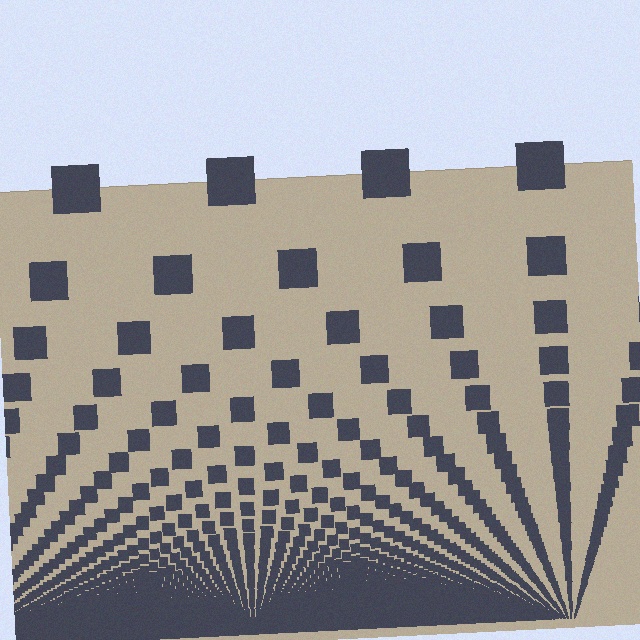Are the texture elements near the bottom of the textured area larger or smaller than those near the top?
Smaller. The gradient is inverted — elements near the bottom are smaller and denser.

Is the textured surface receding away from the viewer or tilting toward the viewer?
The surface appears to tilt toward the viewer. Texture elements get larger and sparser toward the top.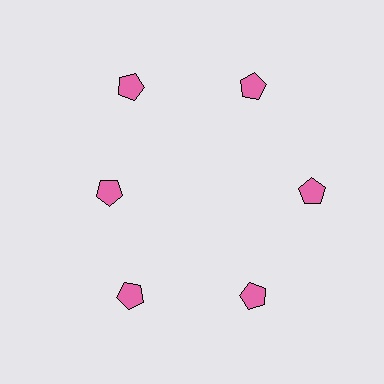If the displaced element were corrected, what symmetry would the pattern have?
It would have 6-fold rotational symmetry — the pattern would map onto itself every 60 degrees.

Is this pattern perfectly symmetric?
No. The 6 pink pentagons are arranged in a ring, but one element near the 9 o'clock position is pulled inward toward the center, breaking the 6-fold rotational symmetry.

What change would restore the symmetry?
The symmetry would be restored by moving it outward, back onto the ring so that all 6 pentagons sit at equal angles and equal distance from the center.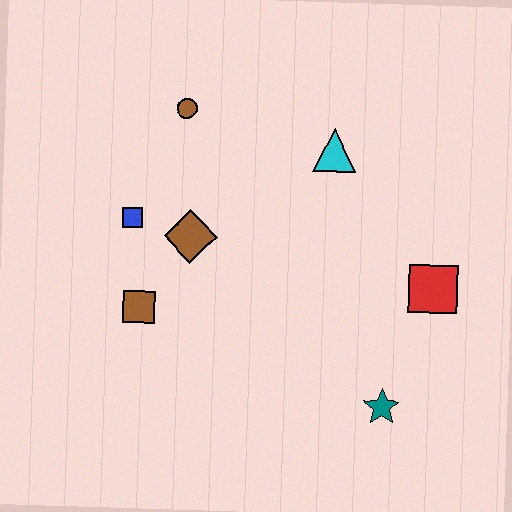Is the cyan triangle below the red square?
No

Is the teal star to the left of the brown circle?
No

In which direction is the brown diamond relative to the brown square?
The brown diamond is above the brown square.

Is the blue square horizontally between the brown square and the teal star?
No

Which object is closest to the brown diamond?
The blue square is closest to the brown diamond.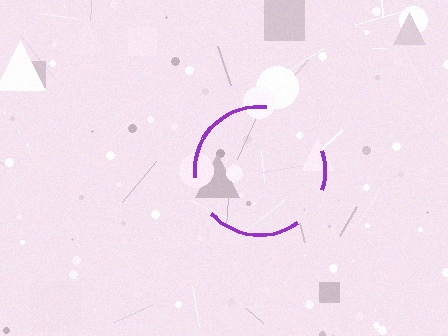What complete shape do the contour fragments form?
The contour fragments form a circle.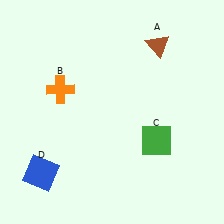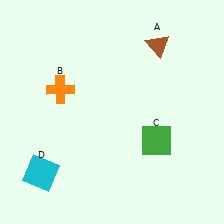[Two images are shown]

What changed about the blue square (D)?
In Image 1, D is blue. In Image 2, it changed to cyan.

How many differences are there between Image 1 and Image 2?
There is 1 difference between the two images.